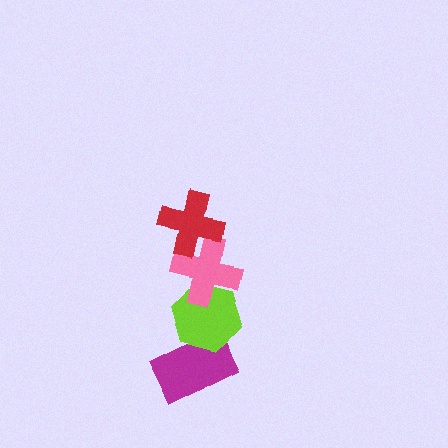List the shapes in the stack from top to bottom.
From top to bottom: the red cross, the pink cross, the lime hexagon, the magenta rectangle.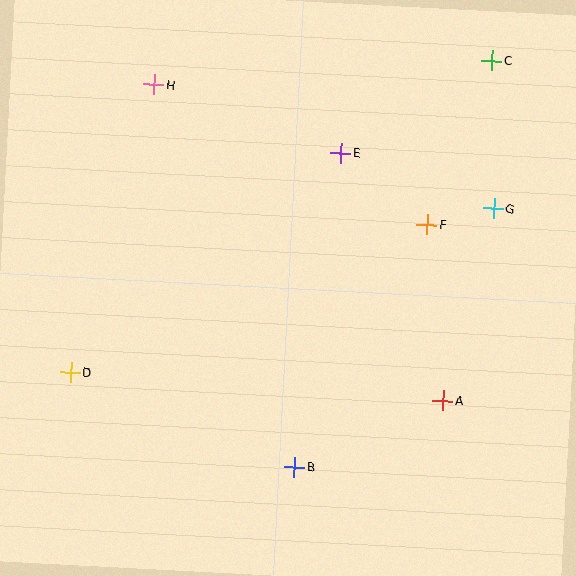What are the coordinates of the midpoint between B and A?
The midpoint between B and A is at (369, 433).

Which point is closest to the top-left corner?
Point H is closest to the top-left corner.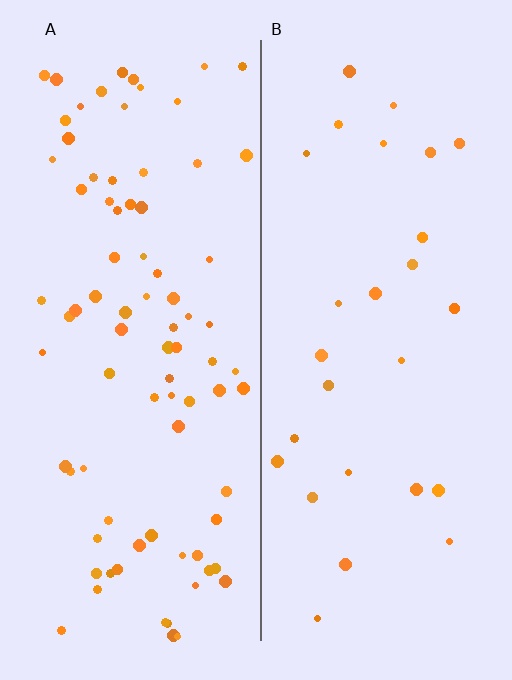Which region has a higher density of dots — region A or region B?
A (the left).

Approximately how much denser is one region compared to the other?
Approximately 3.0× — region A over region B.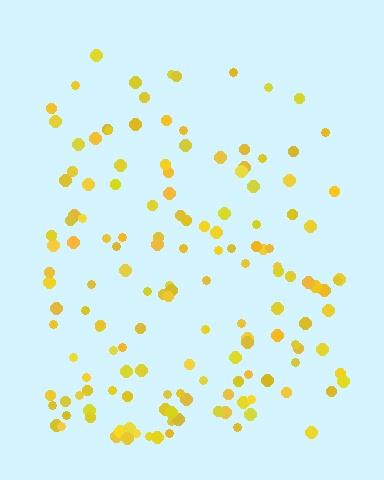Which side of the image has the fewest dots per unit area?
The top.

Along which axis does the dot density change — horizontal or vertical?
Vertical.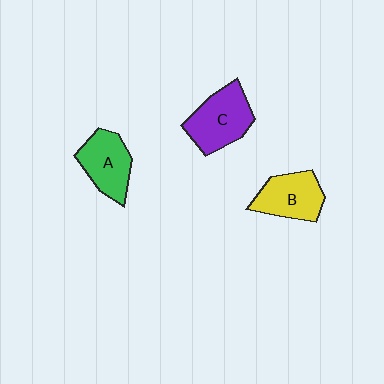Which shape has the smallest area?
Shape B (yellow).